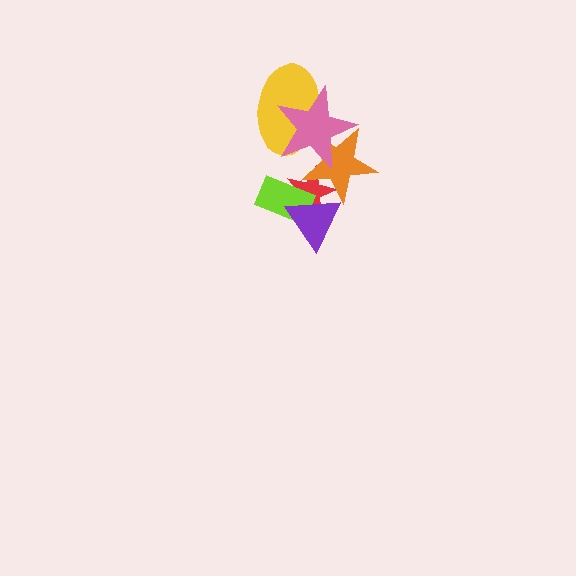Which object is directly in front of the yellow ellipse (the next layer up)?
The orange star is directly in front of the yellow ellipse.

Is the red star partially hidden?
Yes, it is partially covered by another shape.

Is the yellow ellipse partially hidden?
Yes, it is partially covered by another shape.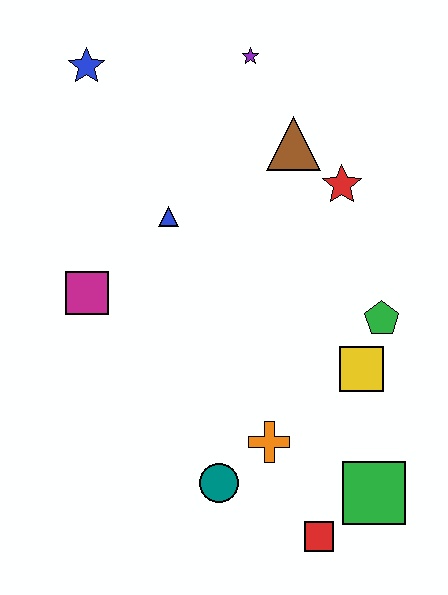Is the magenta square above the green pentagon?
Yes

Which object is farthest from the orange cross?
The blue star is farthest from the orange cross.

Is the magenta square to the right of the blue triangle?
No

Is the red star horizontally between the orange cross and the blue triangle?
No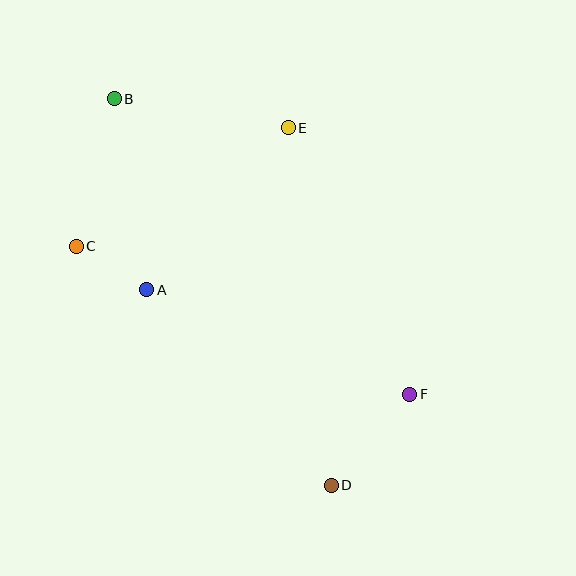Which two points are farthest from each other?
Points B and D are farthest from each other.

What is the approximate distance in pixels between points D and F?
The distance between D and F is approximately 120 pixels.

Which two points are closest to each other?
Points A and C are closest to each other.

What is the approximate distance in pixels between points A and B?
The distance between A and B is approximately 194 pixels.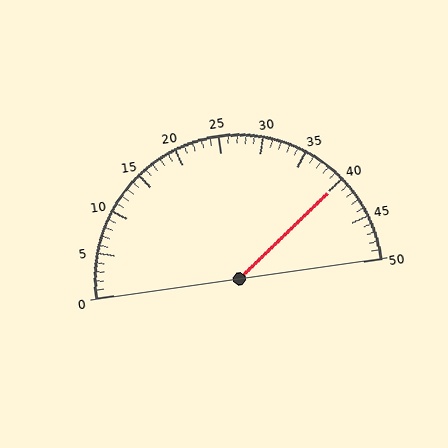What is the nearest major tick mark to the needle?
The nearest major tick mark is 40.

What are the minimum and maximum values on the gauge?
The gauge ranges from 0 to 50.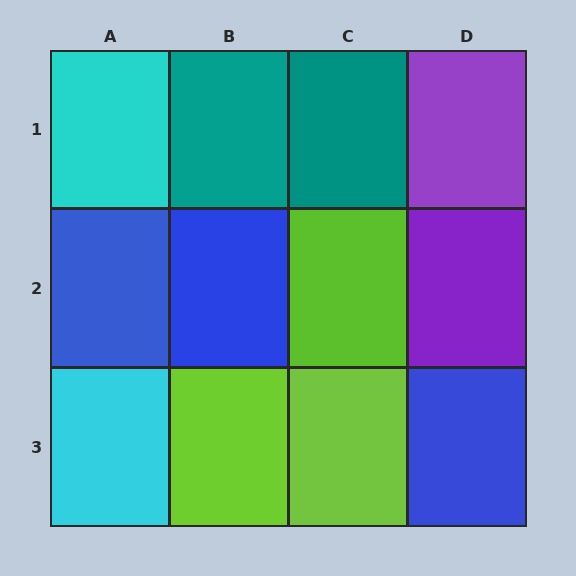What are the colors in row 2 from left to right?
Blue, blue, lime, purple.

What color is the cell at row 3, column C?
Lime.